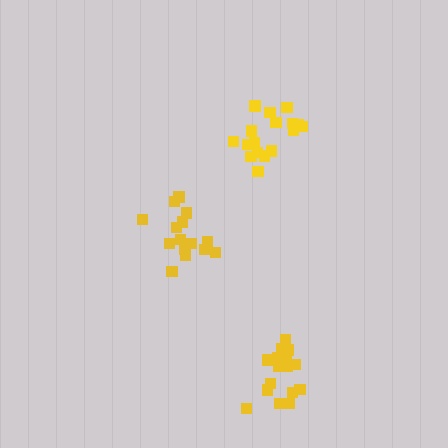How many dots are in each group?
Group 1: 16 dots, Group 2: 15 dots, Group 3: 17 dots (48 total).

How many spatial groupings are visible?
There are 3 spatial groupings.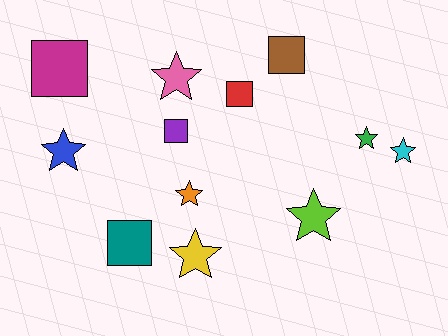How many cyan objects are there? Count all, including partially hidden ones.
There is 1 cyan object.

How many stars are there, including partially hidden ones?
There are 7 stars.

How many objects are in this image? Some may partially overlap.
There are 12 objects.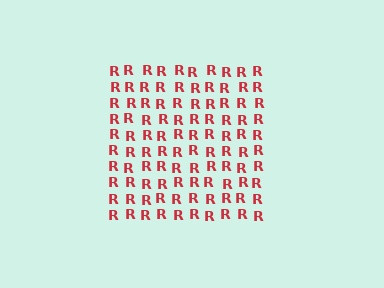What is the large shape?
The large shape is a square.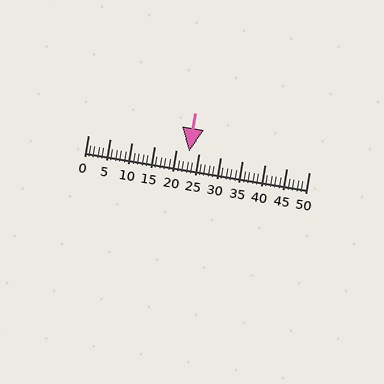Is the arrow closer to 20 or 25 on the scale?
The arrow is closer to 25.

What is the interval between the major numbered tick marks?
The major tick marks are spaced 5 units apart.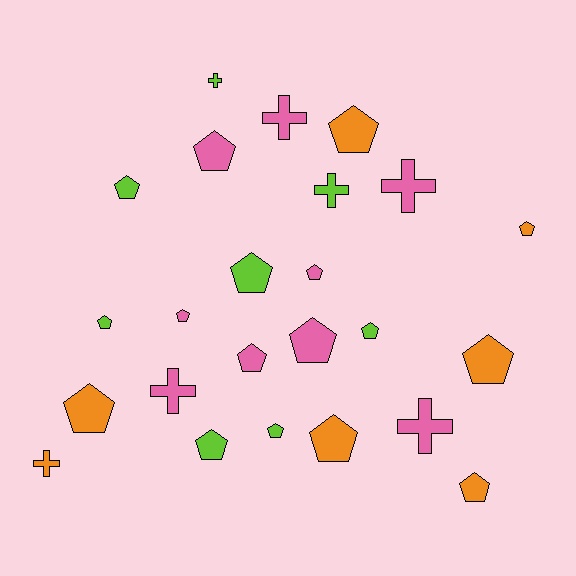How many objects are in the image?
There are 24 objects.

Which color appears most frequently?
Pink, with 9 objects.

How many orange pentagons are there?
There are 6 orange pentagons.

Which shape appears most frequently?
Pentagon, with 17 objects.